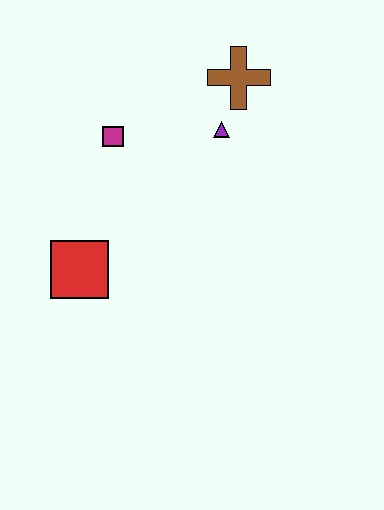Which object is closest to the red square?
The magenta square is closest to the red square.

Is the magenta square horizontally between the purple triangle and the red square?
Yes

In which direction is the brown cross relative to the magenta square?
The brown cross is to the right of the magenta square.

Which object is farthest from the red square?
The brown cross is farthest from the red square.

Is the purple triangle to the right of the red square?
Yes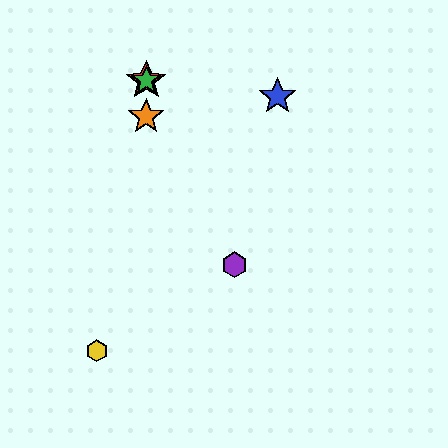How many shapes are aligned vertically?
3 shapes (the red star, the green star, the orange star) are aligned vertically.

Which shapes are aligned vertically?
The red star, the green star, the orange star are aligned vertically.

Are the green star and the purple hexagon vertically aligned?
No, the green star is at x≈146 and the purple hexagon is at x≈235.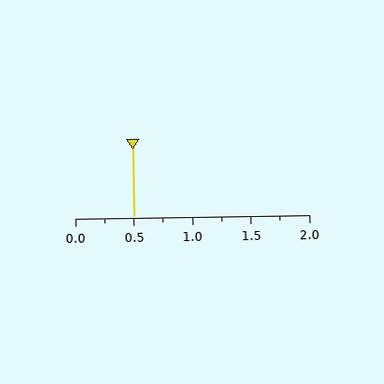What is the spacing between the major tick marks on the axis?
The major ticks are spaced 0.5 apart.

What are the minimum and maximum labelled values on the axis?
The axis runs from 0.0 to 2.0.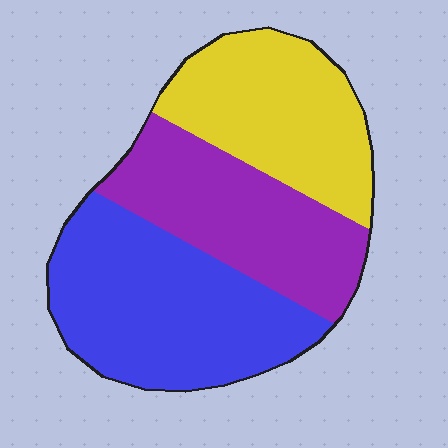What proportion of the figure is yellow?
Yellow covers about 30% of the figure.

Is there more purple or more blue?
Blue.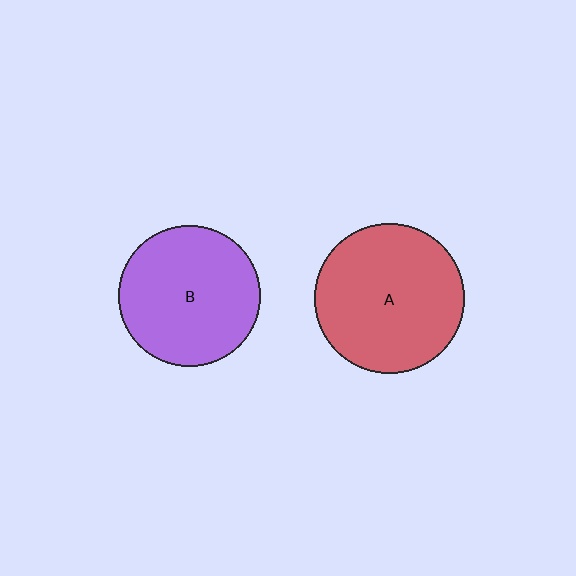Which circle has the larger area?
Circle A (red).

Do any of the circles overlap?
No, none of the circles overlap.